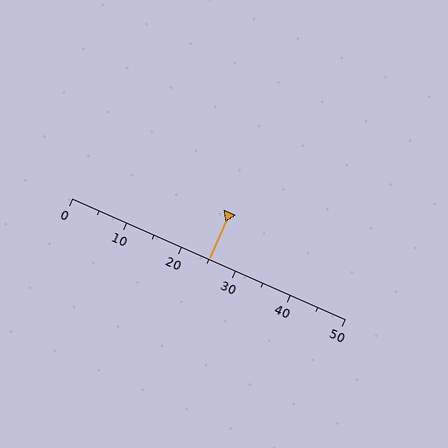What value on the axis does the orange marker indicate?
The marker indicates approximately 25.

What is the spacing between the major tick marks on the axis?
The major ticks are spaced 10 apart.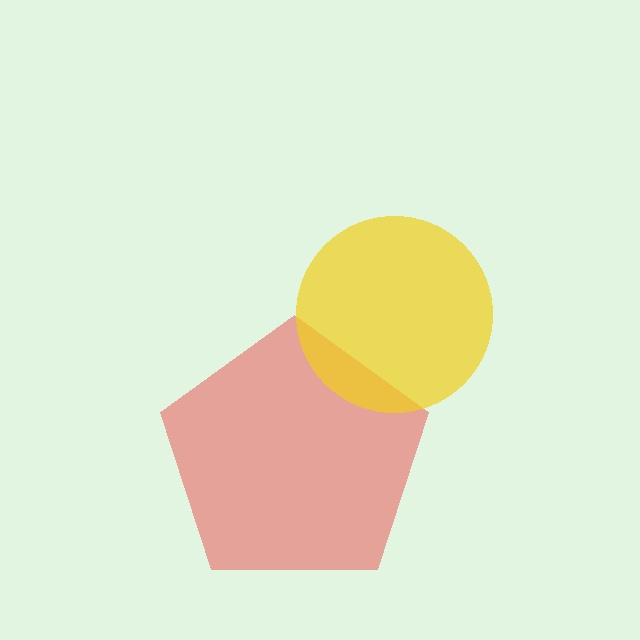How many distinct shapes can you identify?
There are 2 distinct shapes: a red pentagon, a yellow circle.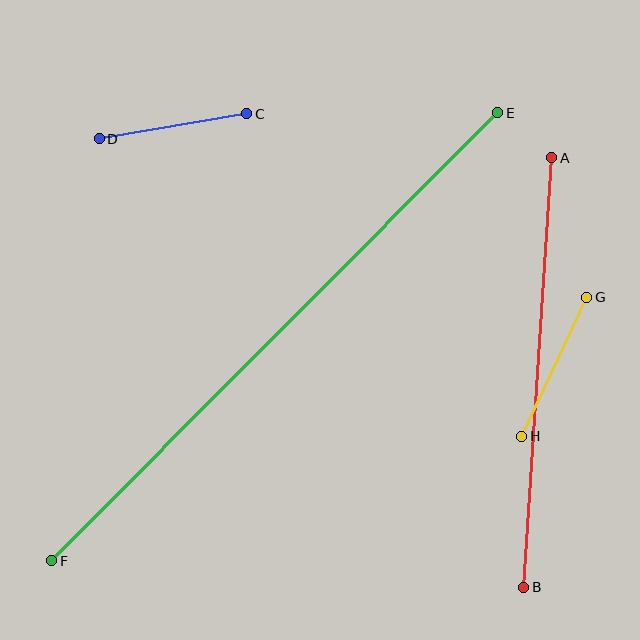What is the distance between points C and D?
The distance is approximately 150 pixels.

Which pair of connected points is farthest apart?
Points E and F are farthest apart.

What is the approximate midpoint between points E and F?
The midpoint is at approximately (275, 337) pixels.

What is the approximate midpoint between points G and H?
The midpoint is at approximately (554, 367) pixels.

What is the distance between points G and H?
The distance is approximately 153 pixels.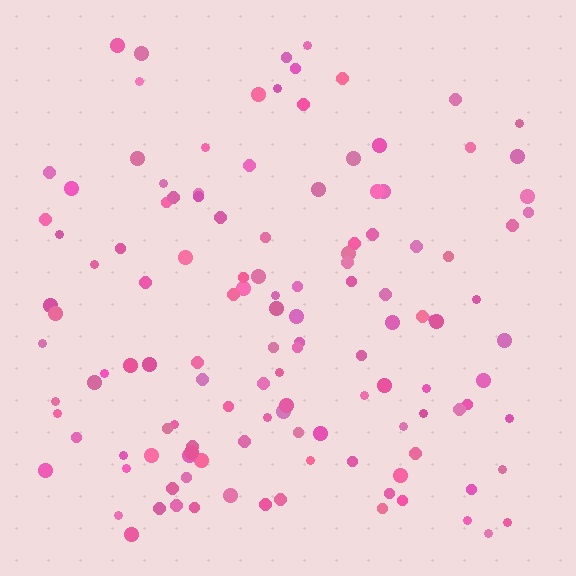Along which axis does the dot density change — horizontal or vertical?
Vertical.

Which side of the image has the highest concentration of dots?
The bottom.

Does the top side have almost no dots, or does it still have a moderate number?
Still a moderate number, just noticeably fewer than the bottom.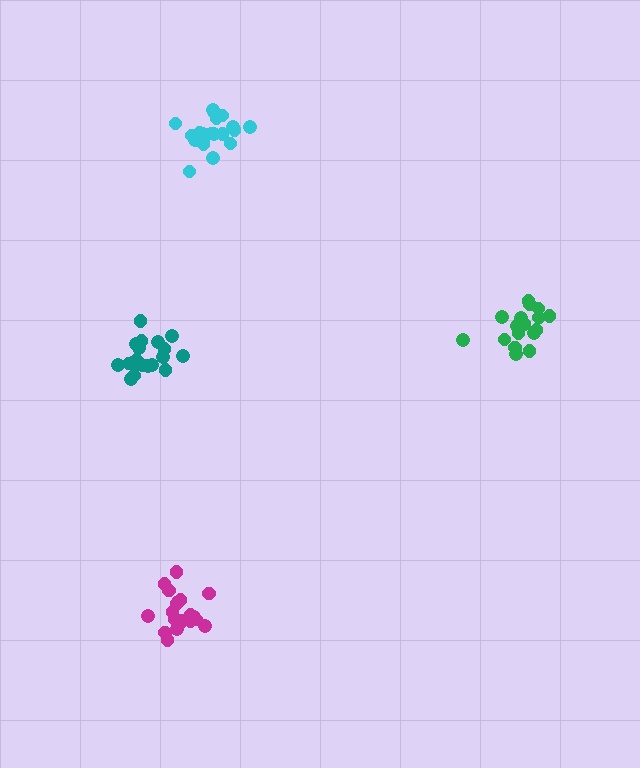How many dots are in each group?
Group 1: 21 dots, Group 2: 19 dots, Group 3: 21 dots, Group 4: 17 dots (78 total).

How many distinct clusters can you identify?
There are 4 distinct clusters.